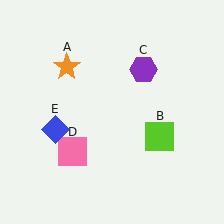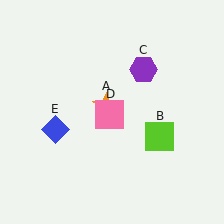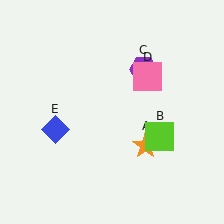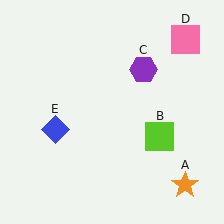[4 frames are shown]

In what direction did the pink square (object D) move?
The pink square (object D) moved up and to the right.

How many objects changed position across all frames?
2 objects changed position: orange star (object A), pink square (object D).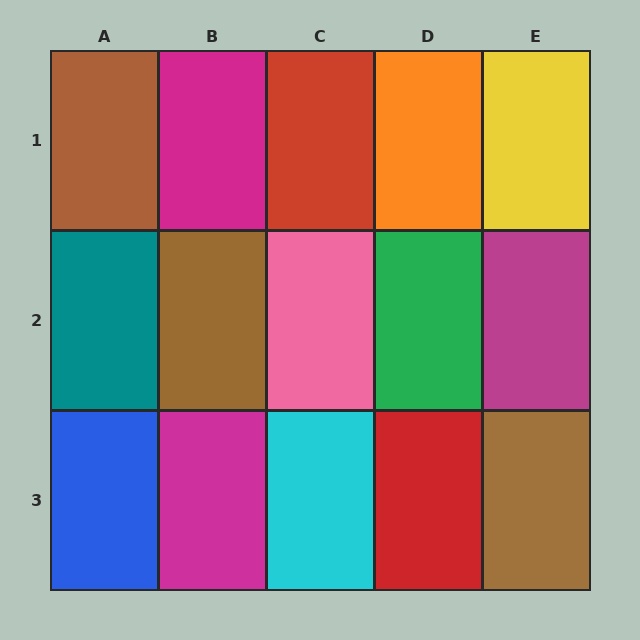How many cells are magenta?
3 cells are magenta.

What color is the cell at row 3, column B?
Magenta.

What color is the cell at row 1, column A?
Brown.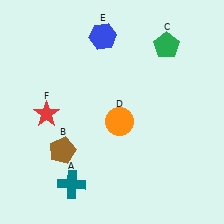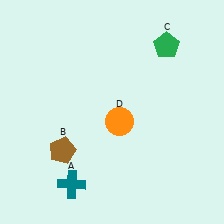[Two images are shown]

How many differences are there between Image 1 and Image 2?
There are 2 differences between the two images.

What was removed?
The red star (F), the blue hexagon (E) were removed in Image 2.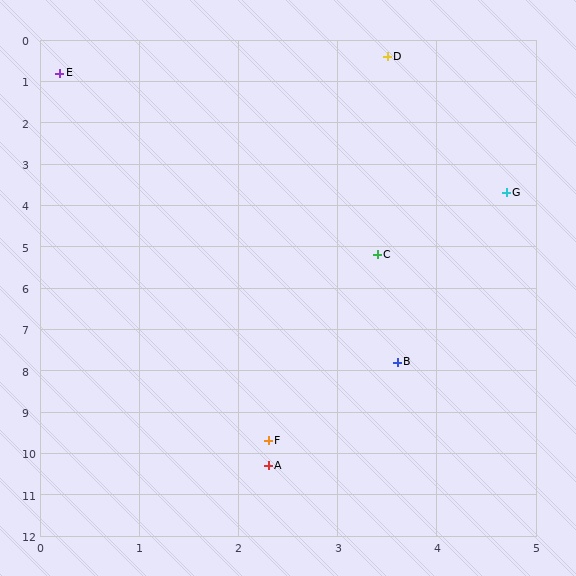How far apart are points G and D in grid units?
Points G and D are about 3.5 grid units apart.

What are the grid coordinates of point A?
Point A is at approximately (2.3, 10.3).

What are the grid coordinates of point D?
Point D is at approximately (3.5, 0.4).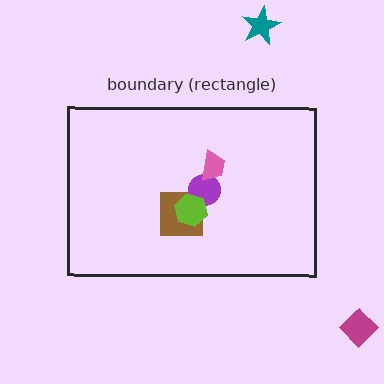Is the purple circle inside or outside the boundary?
Inside.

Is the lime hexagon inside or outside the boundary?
Inside.